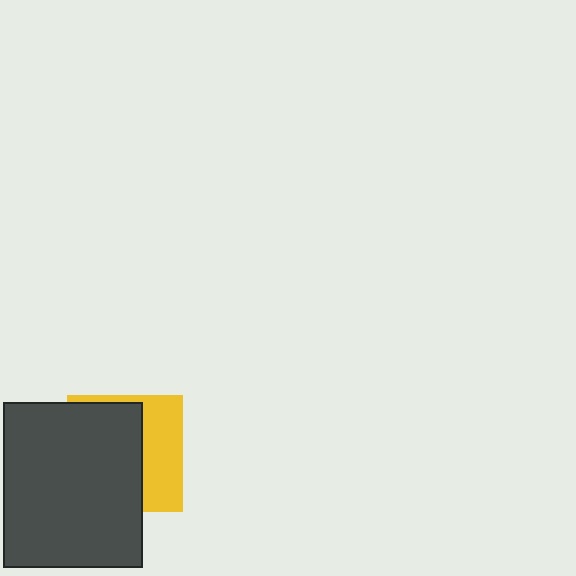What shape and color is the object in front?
The object in front is a dark gray rectangle.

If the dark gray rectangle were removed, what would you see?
You would see the complete yellow square.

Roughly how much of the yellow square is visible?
A small part of it is visible (roughly 38%).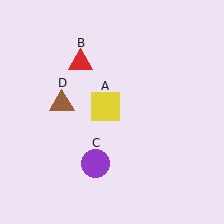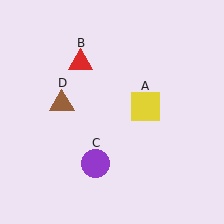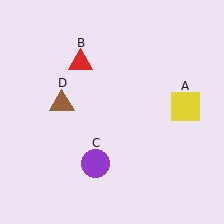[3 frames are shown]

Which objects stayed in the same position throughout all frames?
Red triangle (object B) and purple circle (object C) and brown triangle (object D) remained stationary.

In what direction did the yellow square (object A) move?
The yellow square (object A) moved right.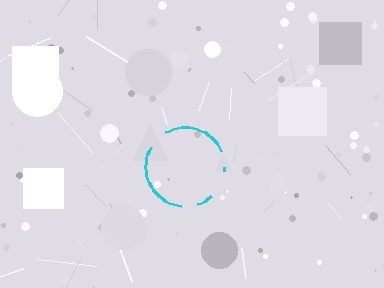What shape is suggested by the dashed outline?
The dashed outline suggests a circle.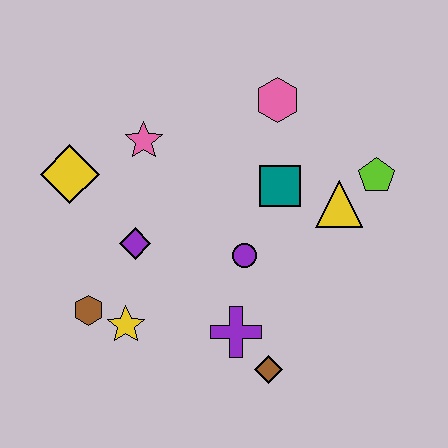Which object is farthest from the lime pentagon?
The brown hexagon is farthest from the lime pentagon.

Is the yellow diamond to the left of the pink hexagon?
Yes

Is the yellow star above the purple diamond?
No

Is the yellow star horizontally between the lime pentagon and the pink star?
No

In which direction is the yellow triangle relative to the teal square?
The yellow triangle is to the right of the teal square.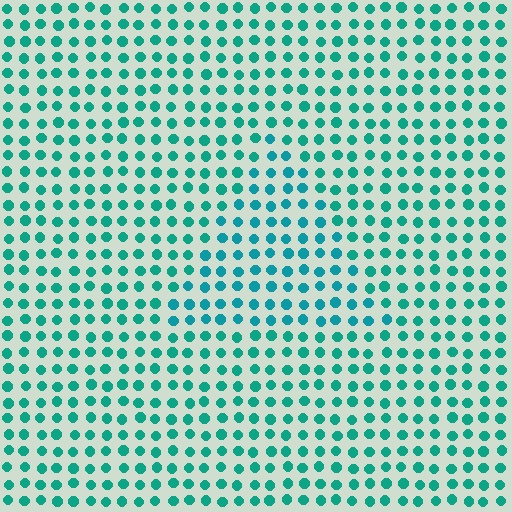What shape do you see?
I see a triangle.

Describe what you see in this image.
The image is filled with small teal elements in a uniform arrangement. A triangle-shaped region is visible where the elements are tinted to a slightly different hue, forming a subtle color boundary.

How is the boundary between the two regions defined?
The boundary is defined purely by a slight shift in hue (about 17 degrees). Spacing, size, and orientation are identical on both sides.